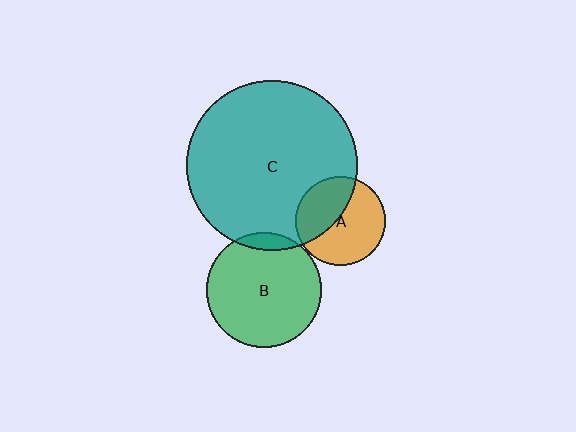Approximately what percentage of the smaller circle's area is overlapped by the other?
Approximately 10%.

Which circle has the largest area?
Circle C (teal).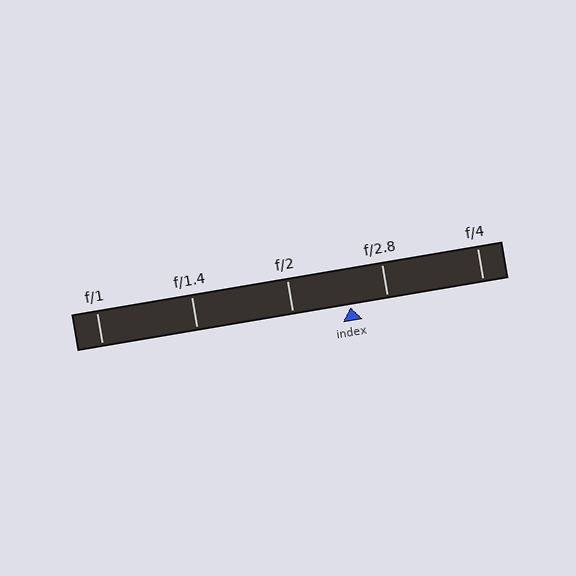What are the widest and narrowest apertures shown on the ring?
The widest aperture shown is f/1 and the narrowest is f/4.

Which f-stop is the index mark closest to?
The index mark is closest to f/2.8.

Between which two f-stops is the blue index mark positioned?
The index mark is between f/2 and f/2.8.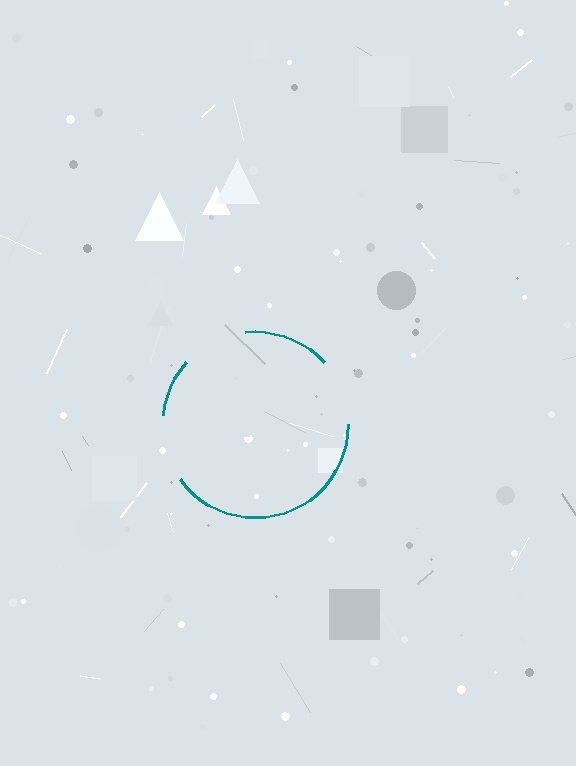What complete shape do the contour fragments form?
The contour fragments form a circle.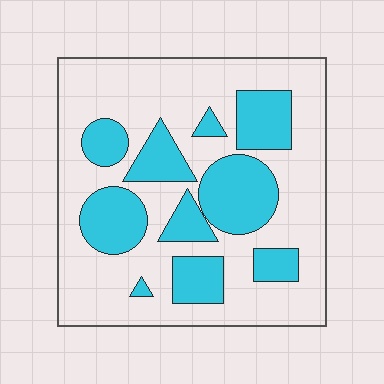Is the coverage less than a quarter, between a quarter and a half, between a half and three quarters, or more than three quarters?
Between a quarter and a half.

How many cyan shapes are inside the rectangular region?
10.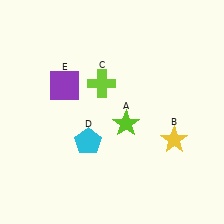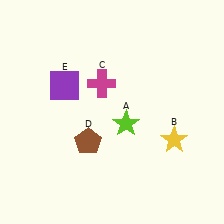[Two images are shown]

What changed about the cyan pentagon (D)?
In Image 1, D is cyan. In Image 2, it changed to brown.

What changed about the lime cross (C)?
In Image 1, C is lime. In Image 2, it changed to magenta.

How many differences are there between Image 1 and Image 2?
There are 2 differences between the two images.